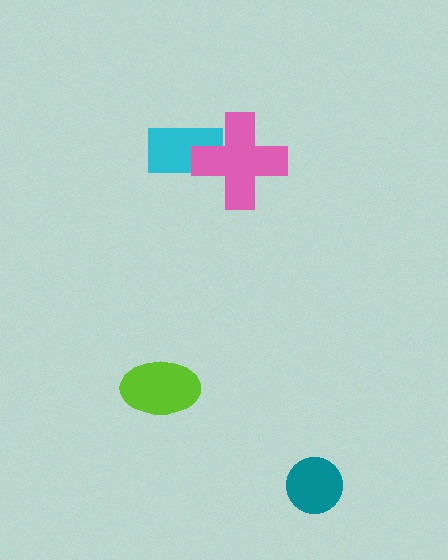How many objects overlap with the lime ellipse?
0 objects overlap with the lime ellipse.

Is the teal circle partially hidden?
No, no other shape covers it.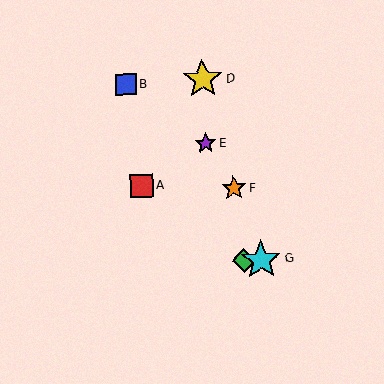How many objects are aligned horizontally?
2 objects (C, G) are aligned horizontally.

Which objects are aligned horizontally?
Objects C, G are aligned horizontally.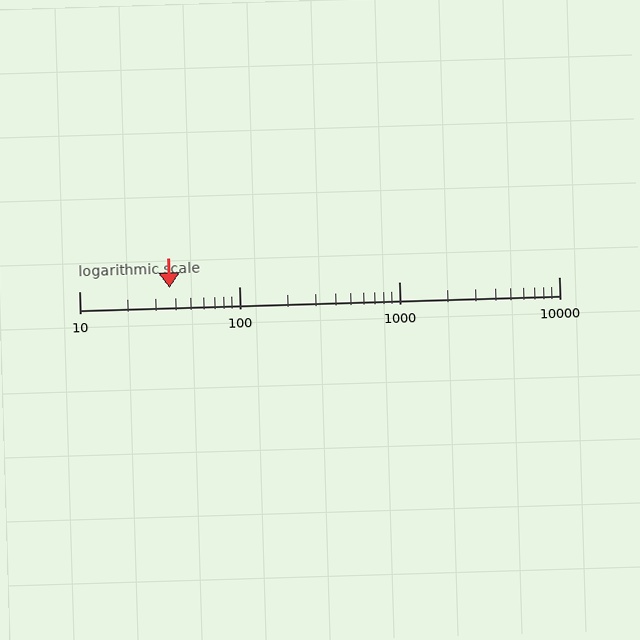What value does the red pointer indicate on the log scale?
The pointer indicates approximately 37.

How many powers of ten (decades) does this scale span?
The scale spans 3 decades, from 10 to 10000.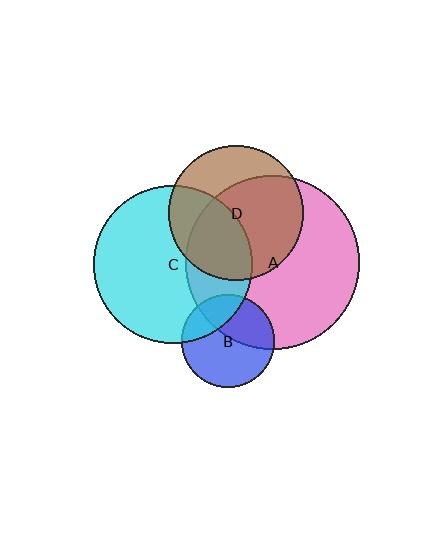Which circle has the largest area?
Circle A (pink).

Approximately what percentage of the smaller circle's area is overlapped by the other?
Approximately 65%.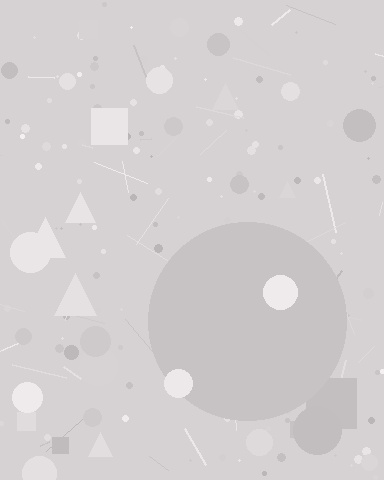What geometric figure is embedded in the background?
A circle is embedded in the background.